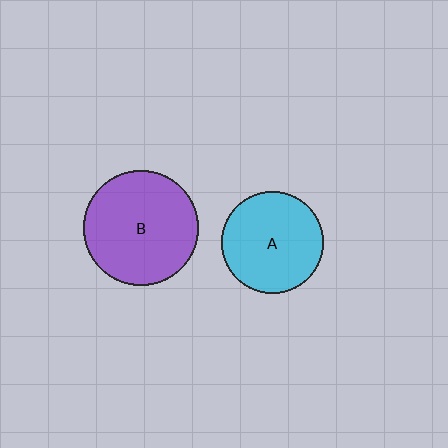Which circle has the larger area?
Circle B (purple).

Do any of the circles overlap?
No, none of the circles overlap.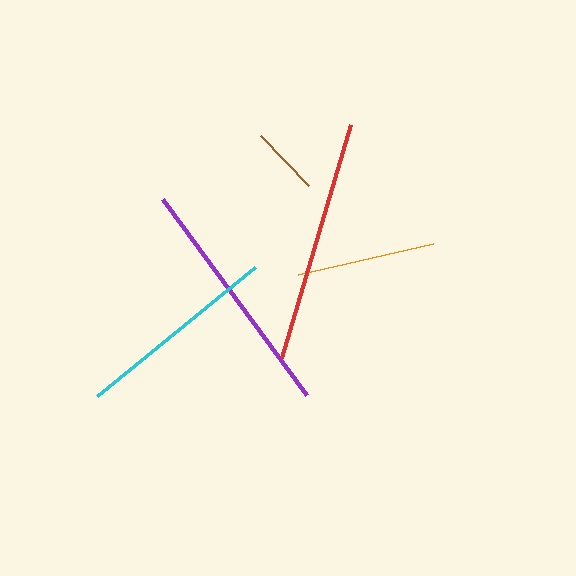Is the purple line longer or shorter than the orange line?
The purple line is longer than the orange line.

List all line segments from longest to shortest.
From longest to shortest: red, purple, cyan, orange, brown.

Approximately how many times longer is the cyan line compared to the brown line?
The cyan line is approximately 2.9 times the length of the brown line.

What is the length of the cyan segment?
The cyan segment is approximately 204 pixels long.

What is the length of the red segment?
The red segment is approximately 243 pixels long.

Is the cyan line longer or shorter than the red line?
The red line is longer than the cyan line.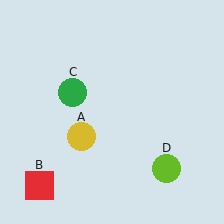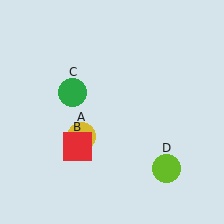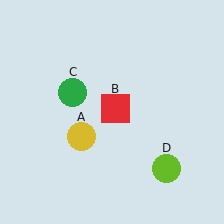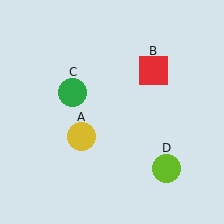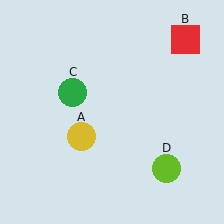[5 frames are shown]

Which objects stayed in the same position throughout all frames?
Yellow circle (object A) and green circle (object C) and lime circle (object D) remained stationary.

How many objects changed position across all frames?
1 object changed position: red square (object B).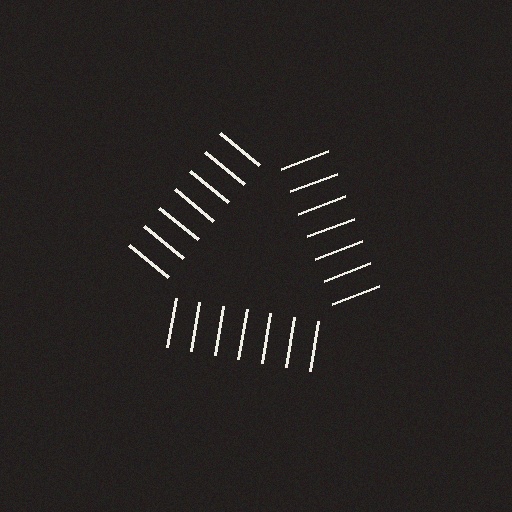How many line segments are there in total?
21 — 7 along each of the 3 edges.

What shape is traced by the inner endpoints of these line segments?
An illusory triangle — the line segments terminate on its edges but no continuous stroke is drawn.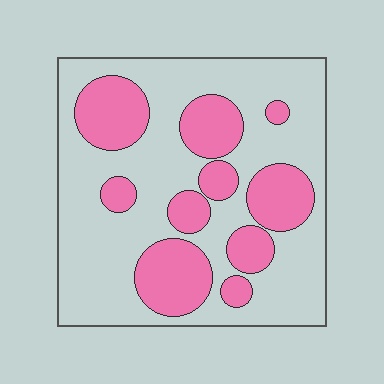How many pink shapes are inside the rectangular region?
10.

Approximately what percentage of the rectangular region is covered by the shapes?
Approximately 30%.